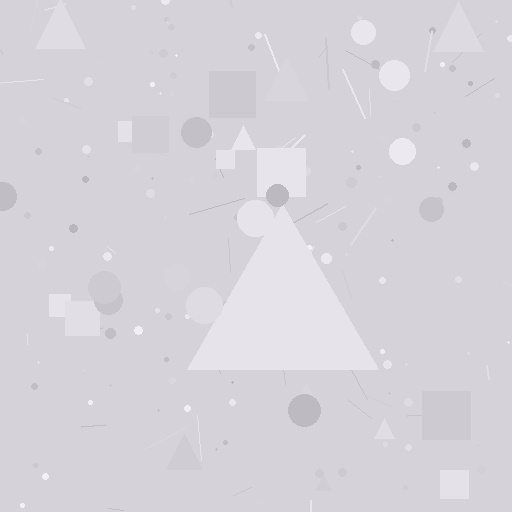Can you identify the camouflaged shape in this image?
The camouflaged shape is a triangle.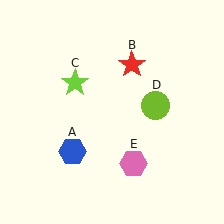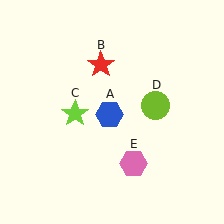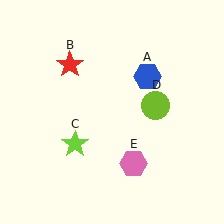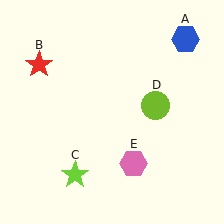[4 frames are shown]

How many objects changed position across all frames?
3 objects changed position: blue hexagon (object A), red star (object B), lime star (object C).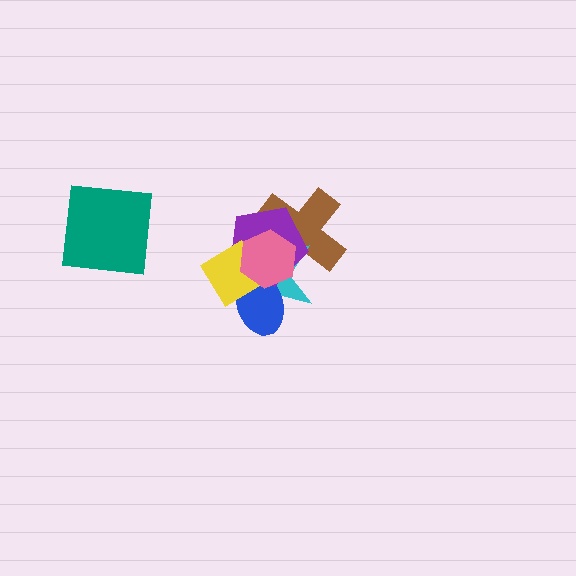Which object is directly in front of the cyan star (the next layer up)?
The blue ellipse is directly in front of the cyan star.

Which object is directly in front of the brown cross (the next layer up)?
The cyan star is directly in front of the brown cross.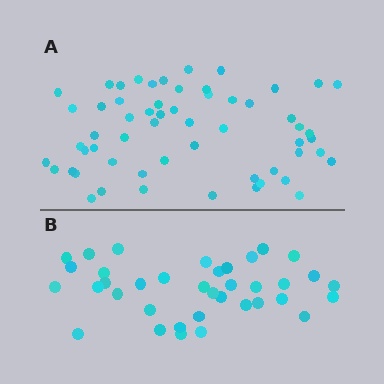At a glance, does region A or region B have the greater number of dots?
Region A (the top region) has more dots.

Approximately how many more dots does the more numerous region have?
Region A has approximately 20 more dots than region B.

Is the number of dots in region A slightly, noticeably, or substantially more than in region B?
Region A has substantially more. The ratio is roughly 1.6 to 1.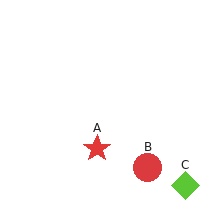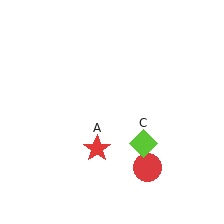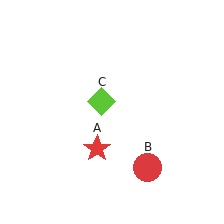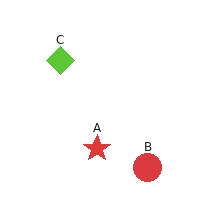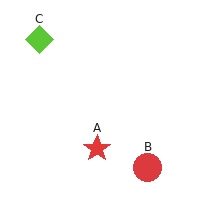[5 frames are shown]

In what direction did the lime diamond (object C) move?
The lime diamond (object C) moved up and to the left.